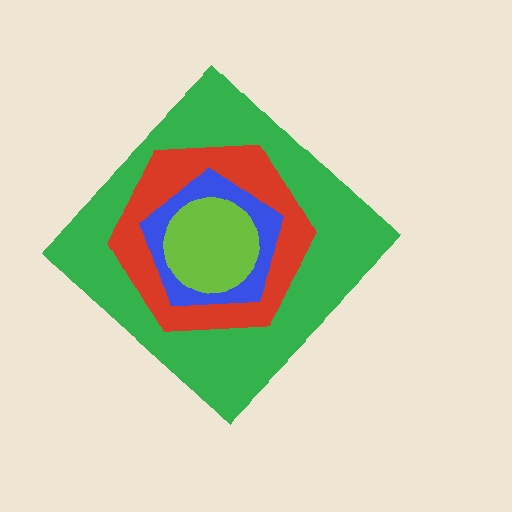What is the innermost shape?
The lime circle.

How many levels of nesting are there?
4.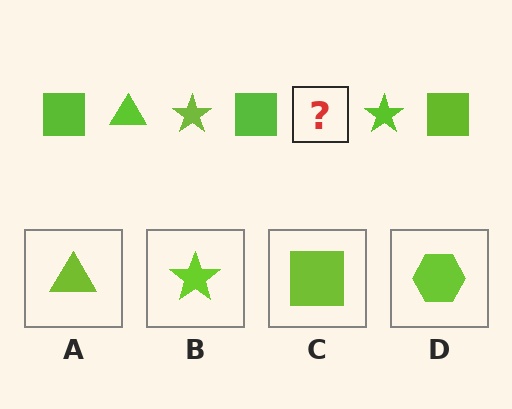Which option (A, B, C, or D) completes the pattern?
A.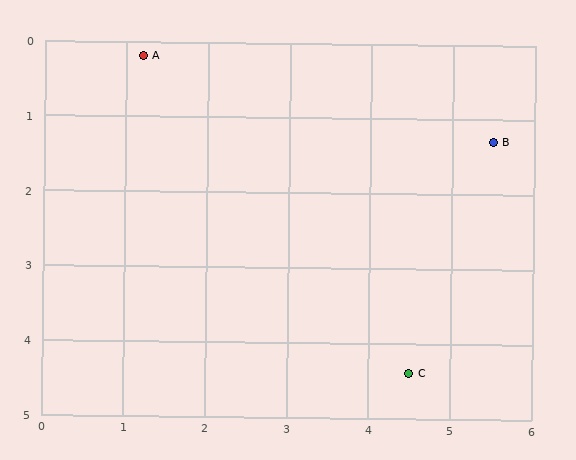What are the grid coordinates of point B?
Point B is at approximately (5.5, 1.3).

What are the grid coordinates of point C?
Point C is at approximately (4.5, 4.4).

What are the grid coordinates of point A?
Point A is at approximately (1.2, 0.2).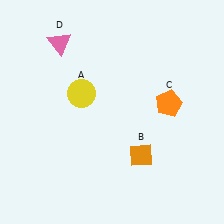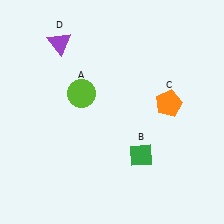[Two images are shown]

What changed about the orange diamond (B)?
In Image 1, B is orange. In Image 2, it changed to green.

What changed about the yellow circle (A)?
In Image 1, A is yellow. In Image 2, it changed to lime.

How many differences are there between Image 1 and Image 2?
There are 3 differences between the two images.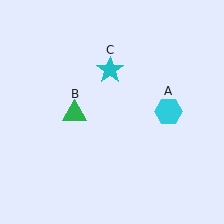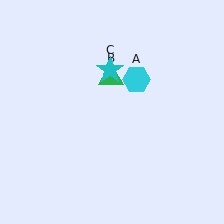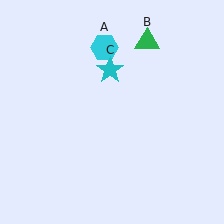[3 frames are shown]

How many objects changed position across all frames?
2 objects changed position: cyan hexagon (object A), green triangle (object B).